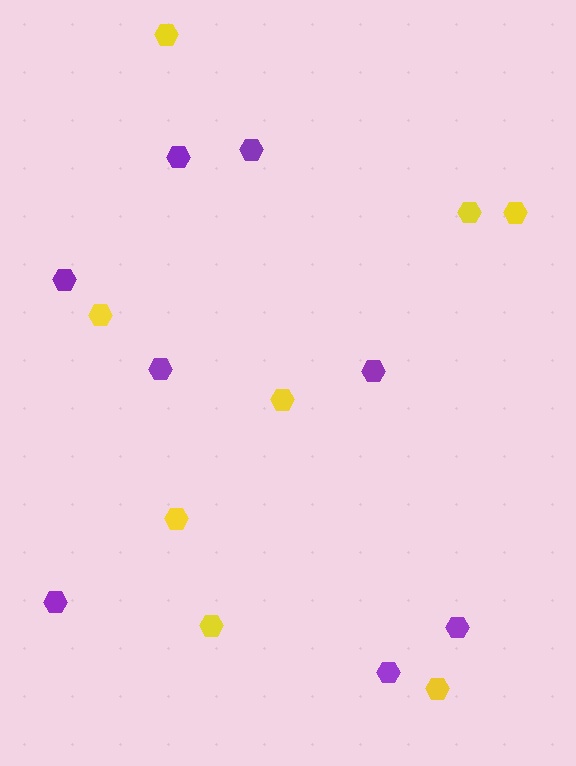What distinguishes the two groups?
There are 2 groups: one group of purple hexagons (8) and one group of yellow hexagons (8).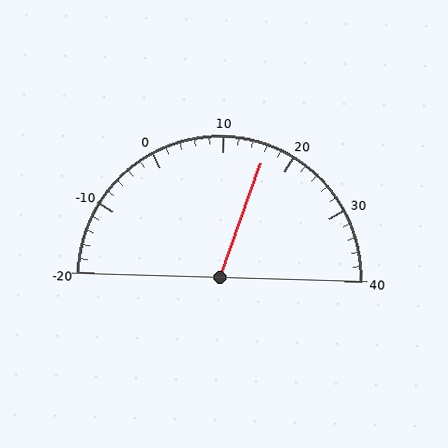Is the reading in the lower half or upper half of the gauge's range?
The reading is in the upper half of the range (-20 to 40).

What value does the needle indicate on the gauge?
The needle indicates approximately 16.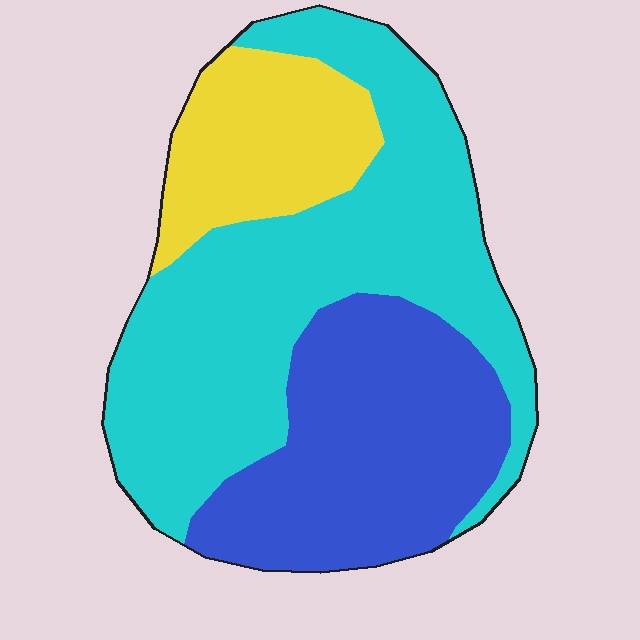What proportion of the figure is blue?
Blue covers 32% of the figure.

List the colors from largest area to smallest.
From largest to smallest: cyan, blue, yellow.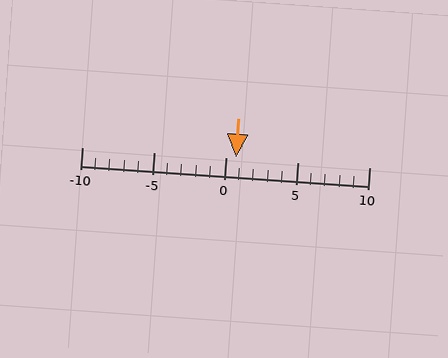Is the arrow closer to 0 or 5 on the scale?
The arrow is closer to 0.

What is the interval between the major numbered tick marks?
The major tick marks are spaced 5 units apart.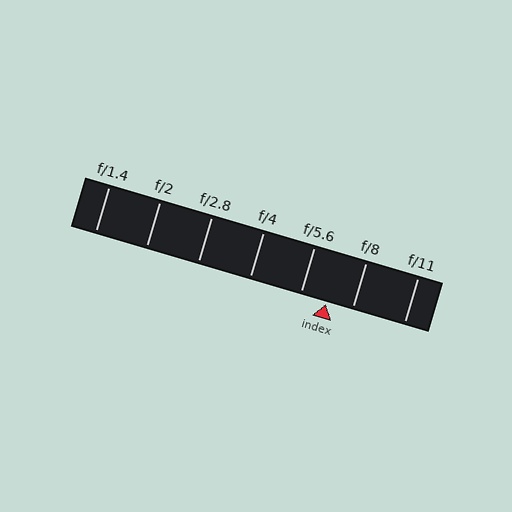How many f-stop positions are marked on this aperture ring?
There are 7 f-stop positions marked.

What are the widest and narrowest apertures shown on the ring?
The widest aperture shown is f/1.4 and the narrowest is f/11.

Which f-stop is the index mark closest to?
The index mark is closest to f/8.